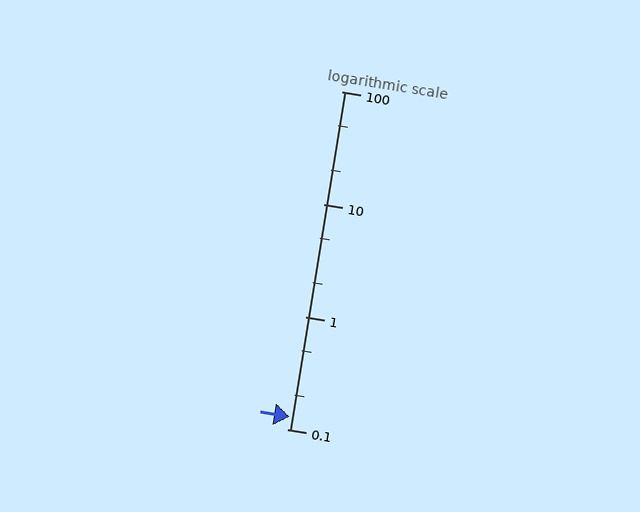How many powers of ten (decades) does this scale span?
The scale spans 3 decades, from 0.1 to 100.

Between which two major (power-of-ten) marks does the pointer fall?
The pointer is between 0.1 and 1.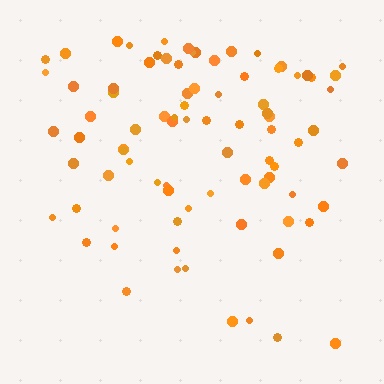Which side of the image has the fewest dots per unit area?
The bottom.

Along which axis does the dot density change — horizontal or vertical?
Vertical.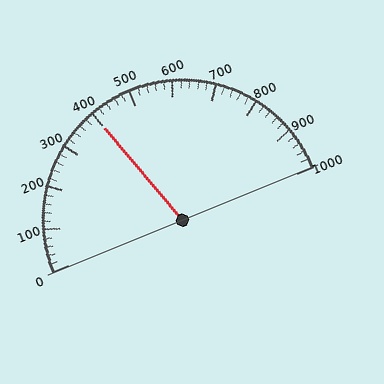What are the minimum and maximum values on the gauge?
The gauge ranges from 0 to 1000.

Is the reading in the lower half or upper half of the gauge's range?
The reading is in the lower half of the range (0 to 1000).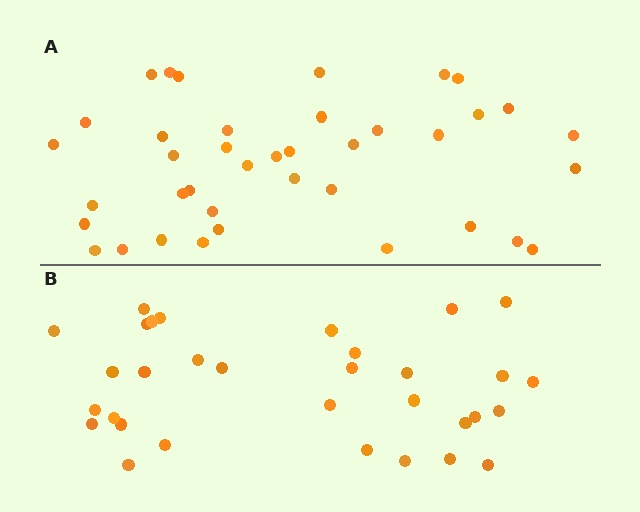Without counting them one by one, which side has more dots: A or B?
Region A (the top region) has more dots.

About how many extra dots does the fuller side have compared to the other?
Region A has roughly 8 or so more dots than region B.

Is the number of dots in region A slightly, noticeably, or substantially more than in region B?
Region A has only slightly more — the two regions are fairly close. The ratio is roughly 1.2 to 1.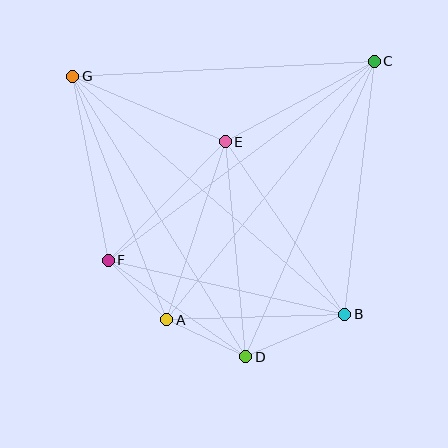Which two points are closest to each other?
Points A and F are closest to each other.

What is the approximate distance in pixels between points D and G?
The distance between D and G is approximately 330 pixels.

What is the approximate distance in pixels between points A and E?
The distance between A and E is approximately 187 pixels.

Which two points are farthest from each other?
Points B and G are farthest from each other.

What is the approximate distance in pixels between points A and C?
The distance between A and C is approximately 332 pixels.